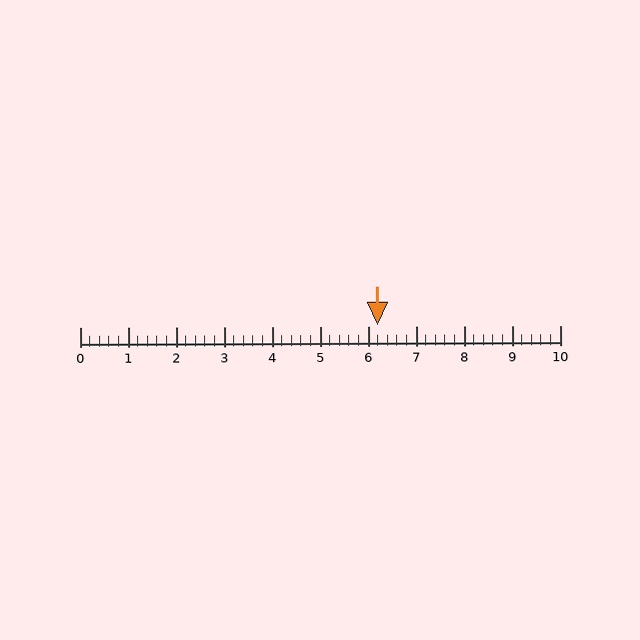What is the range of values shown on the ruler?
The ruler shows values from 0 to 10.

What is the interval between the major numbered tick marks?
The major tick marks are spaced 1 units apart.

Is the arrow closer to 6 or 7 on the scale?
The arrow is closer to 6.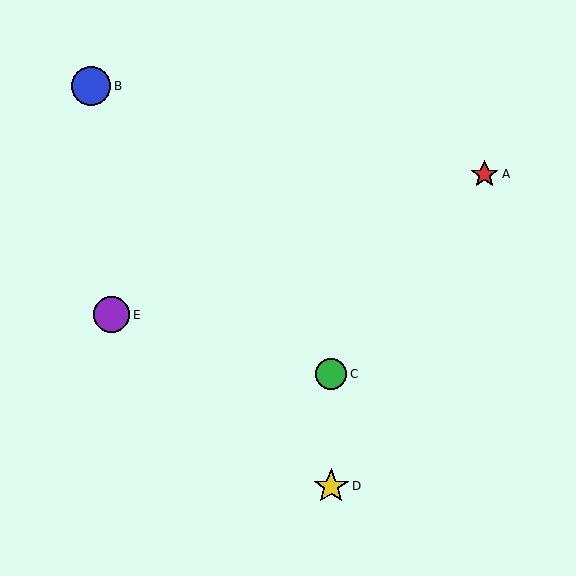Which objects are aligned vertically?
Objects C, D are aligned vertically.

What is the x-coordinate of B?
Object B is at x≈91.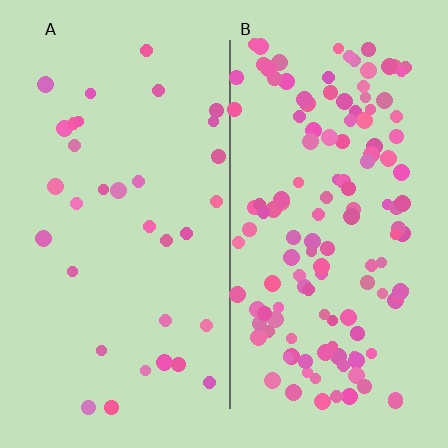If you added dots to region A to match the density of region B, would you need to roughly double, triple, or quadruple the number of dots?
Approximately quadruple.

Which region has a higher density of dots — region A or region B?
B (the right).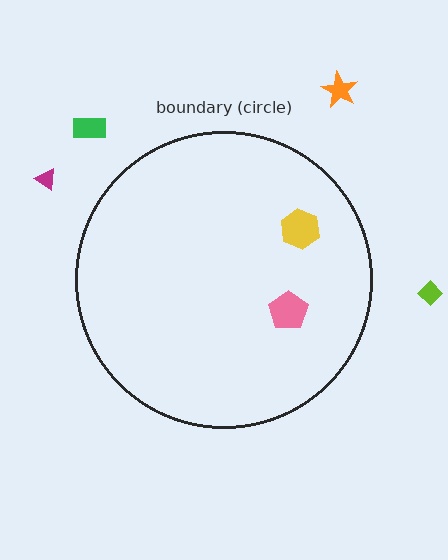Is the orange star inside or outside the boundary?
Outside.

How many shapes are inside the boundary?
2 inside, 4 outside.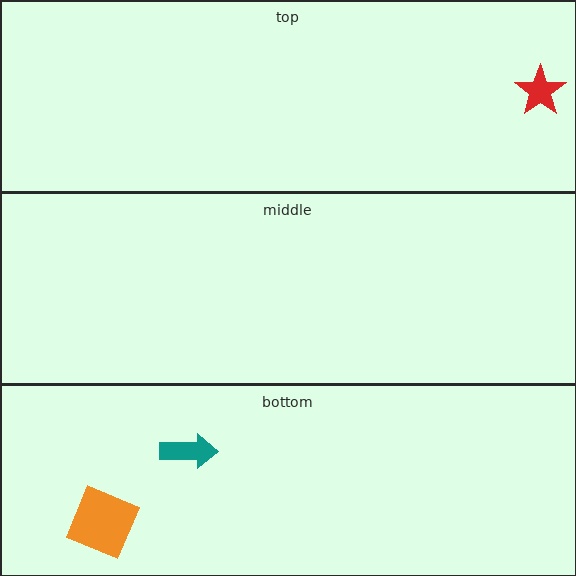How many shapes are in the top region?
1.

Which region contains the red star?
The top region.